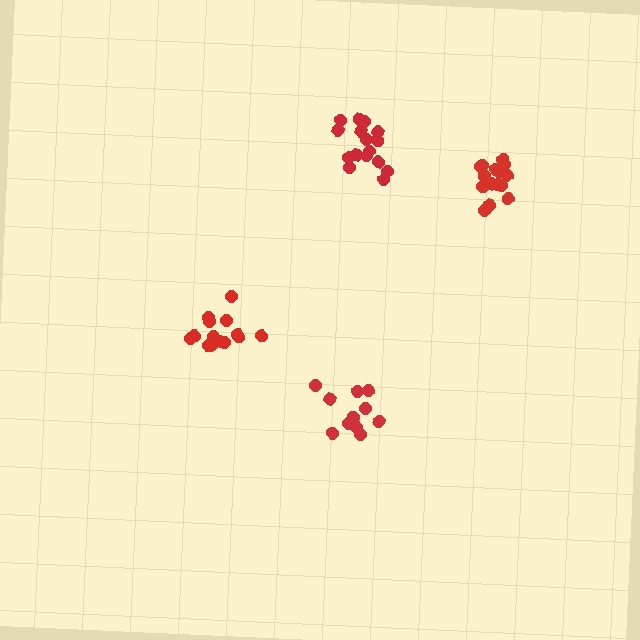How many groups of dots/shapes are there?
There are 4 groups.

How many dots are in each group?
Group 1: 15 dots, Group 2: 16 dots, Group 3: 11 dots, Group 4: 14 dots (56 total).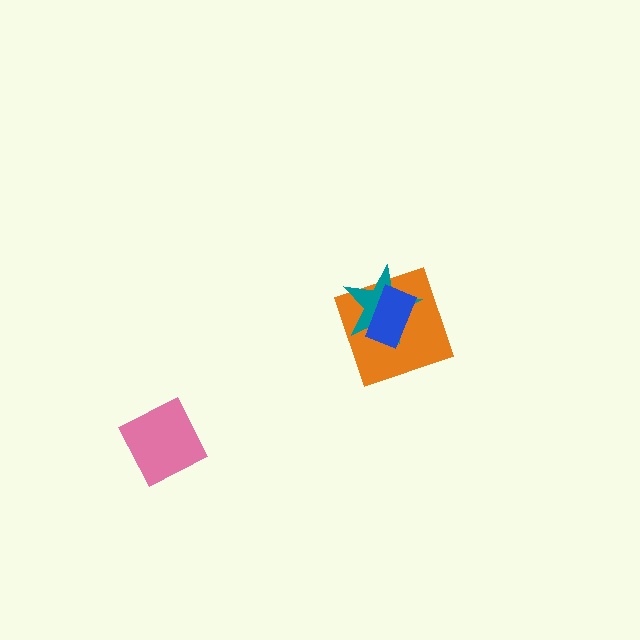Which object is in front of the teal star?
The blue rectangle is in front of the teal star.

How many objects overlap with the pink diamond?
0 objects overlap with the pink diamond.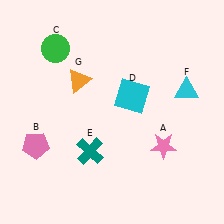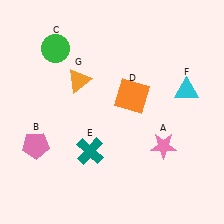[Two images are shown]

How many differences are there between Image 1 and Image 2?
There is 1 difference between the two images.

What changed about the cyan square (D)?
In Image 1, D is cyan. In Image 2, it changed to orange.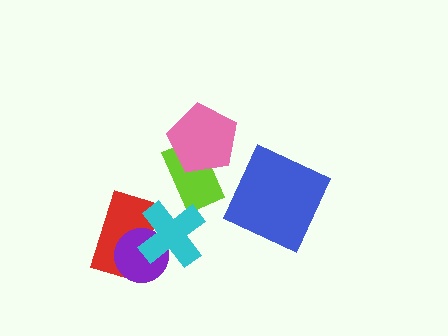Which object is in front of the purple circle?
The cyan cross is in front of the purple circle.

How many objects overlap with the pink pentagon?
1 object overlaps with the pink pentagon.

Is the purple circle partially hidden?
Yes, it is partially covered by another shape.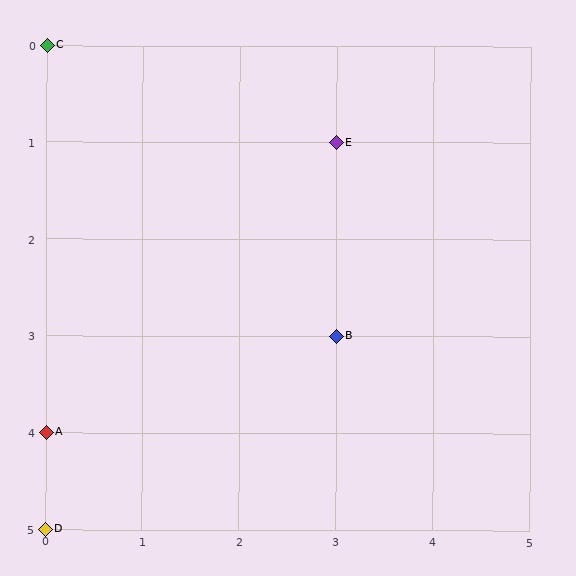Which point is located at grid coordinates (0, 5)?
Point D is at (0, 5).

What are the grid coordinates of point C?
Point C is at grid coordinates (0, 0).